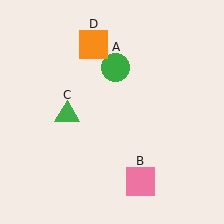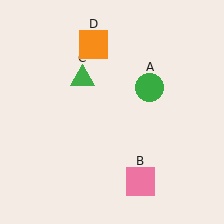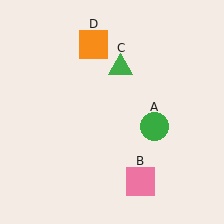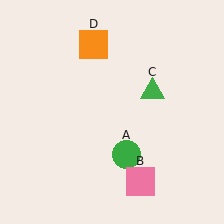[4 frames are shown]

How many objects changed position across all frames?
2 objects changed position: green circle (object A), green triangle (object C).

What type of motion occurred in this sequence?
The green circle (object A), green triangle (object C) rotated clockwise around the center of the scene.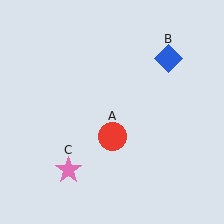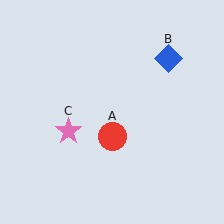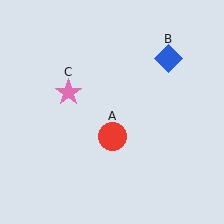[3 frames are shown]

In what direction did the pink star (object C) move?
The pink star (object C) moved up.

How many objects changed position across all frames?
1 object changed position: pink star (object C).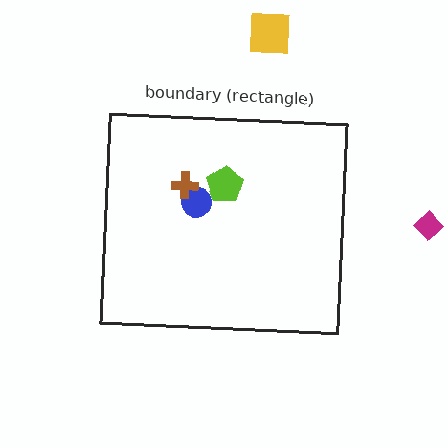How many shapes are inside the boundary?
3 inside, 2 outside.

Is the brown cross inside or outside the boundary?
Inside.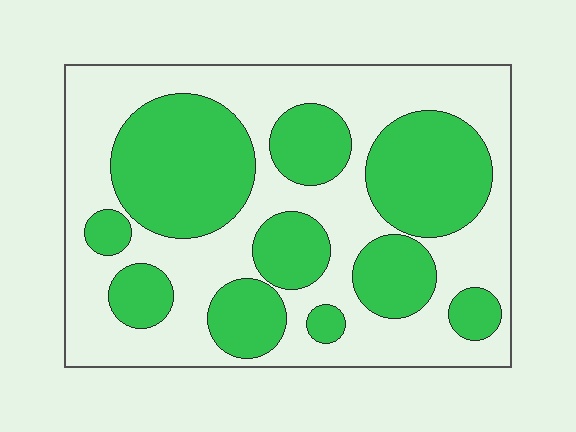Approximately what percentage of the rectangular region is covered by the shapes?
Approximately 45%.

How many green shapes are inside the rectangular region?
10.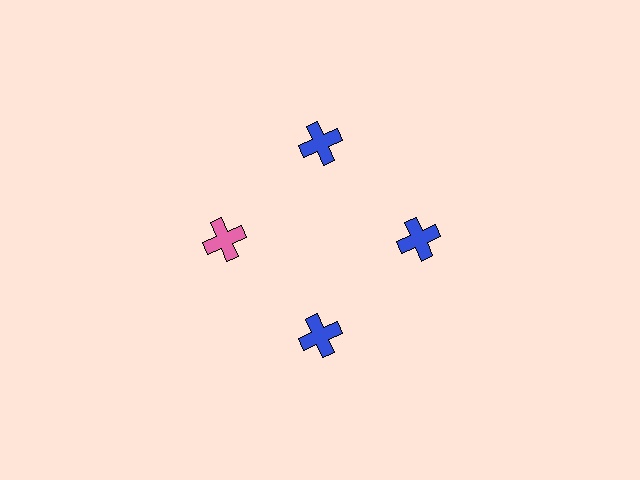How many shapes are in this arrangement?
There are 4 shapes arranged in a ring pattern.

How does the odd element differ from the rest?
It has a different color: pink instead of blue.